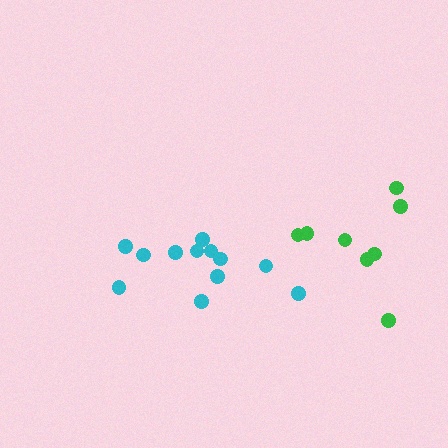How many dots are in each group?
Group 1: 8 dots, Group 2: 12 dots (20 total).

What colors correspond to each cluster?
The clusters are colored: green, cyan.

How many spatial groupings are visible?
There are 2 spatial groupings.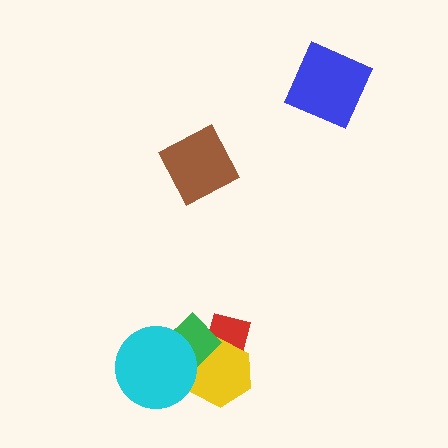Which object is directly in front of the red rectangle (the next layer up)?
The yellow hexagon is directly in front of the red rectangle.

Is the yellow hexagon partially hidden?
Yes, it is partially covered by another shape.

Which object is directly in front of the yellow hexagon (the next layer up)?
The green diamond is directly in front of the yellow hexagon.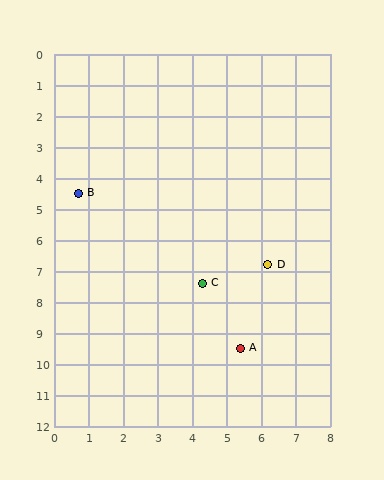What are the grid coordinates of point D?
Point D is at approximately (6.2, 6.8).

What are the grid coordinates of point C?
Point C is at approximately (4.3, 7.4).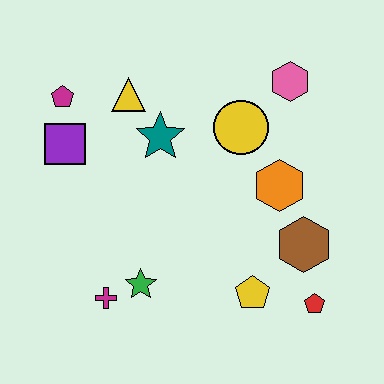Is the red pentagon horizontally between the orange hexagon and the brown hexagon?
No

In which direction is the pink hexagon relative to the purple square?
The pink hexagon is to the right of the purple square.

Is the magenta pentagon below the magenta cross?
No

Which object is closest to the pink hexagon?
The yellow circle is closest to the pink hexagon.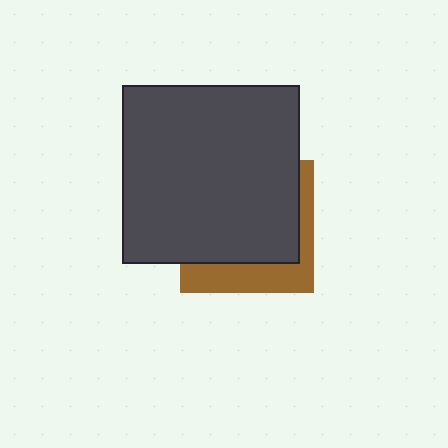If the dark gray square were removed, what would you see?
You would see the complete brown square.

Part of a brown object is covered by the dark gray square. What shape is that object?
It is a square.